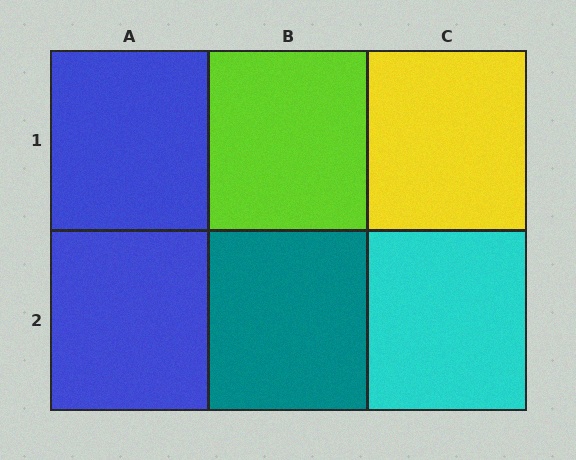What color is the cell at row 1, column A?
Blue.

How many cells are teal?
1 cell is teal.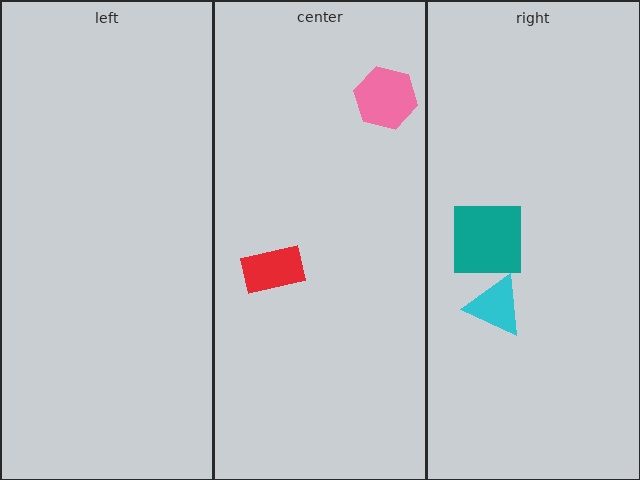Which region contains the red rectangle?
The center region.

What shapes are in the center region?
The pink hexagon, the red rectangle.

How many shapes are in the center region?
2.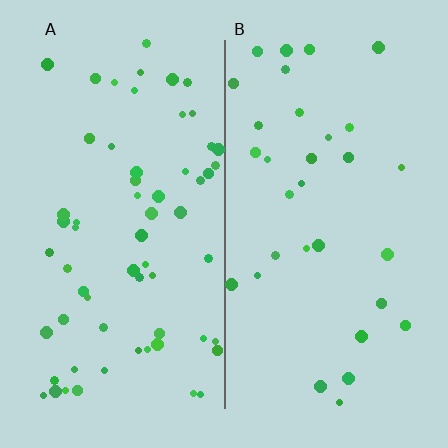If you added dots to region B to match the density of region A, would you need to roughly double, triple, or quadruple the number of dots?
Approximately double.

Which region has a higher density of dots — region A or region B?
A (the left).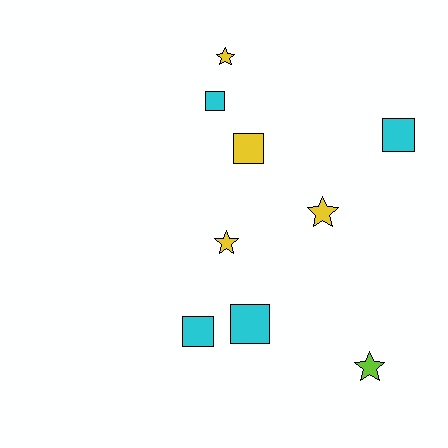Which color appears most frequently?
Cyan, with 4 objects.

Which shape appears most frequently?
Square, with 5 objects.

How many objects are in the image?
There are 9 objects.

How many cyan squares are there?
There are 4 cyan squares.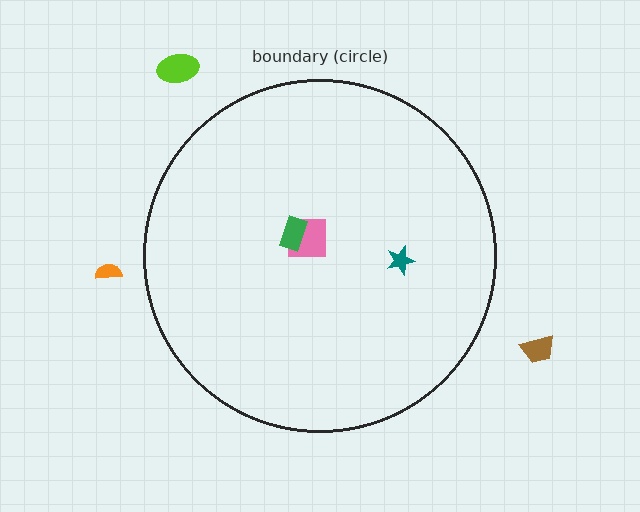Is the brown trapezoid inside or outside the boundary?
Outside.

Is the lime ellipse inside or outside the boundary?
Outside.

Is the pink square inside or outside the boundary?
Inside.